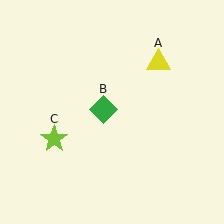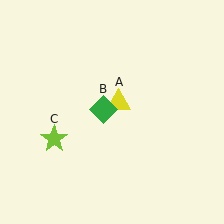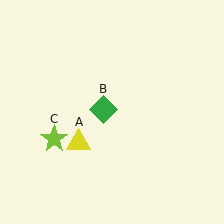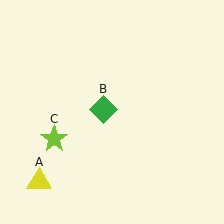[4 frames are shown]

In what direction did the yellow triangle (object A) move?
The yellow triangle (object A) moved down and to the left.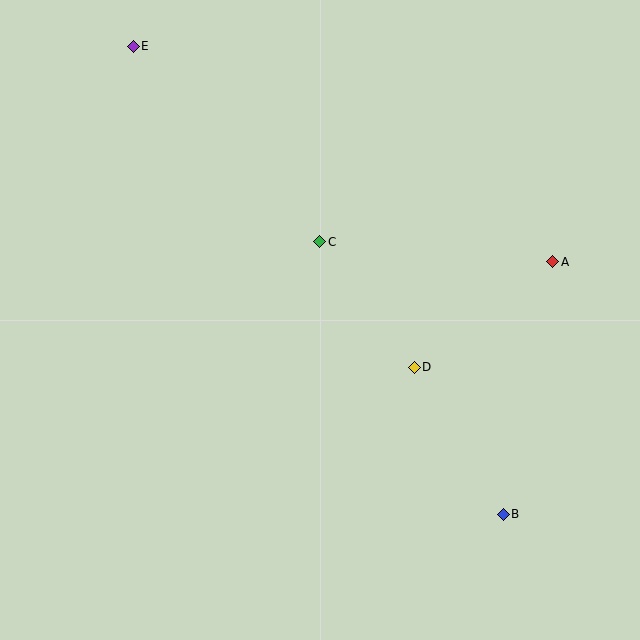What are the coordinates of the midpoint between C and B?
The midpoint between C and B is at (412, 378).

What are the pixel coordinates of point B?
Point B is at (503, 514).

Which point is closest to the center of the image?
Point C at (320, 242) is closest to the center.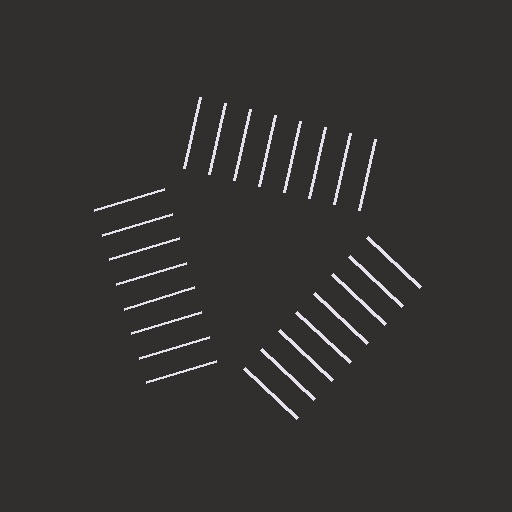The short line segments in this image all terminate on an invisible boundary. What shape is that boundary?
An illusory triangle — the line segments terminate on its edges but no continuous stroke is drawn.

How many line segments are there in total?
24 — 8 along each of the 3 edges.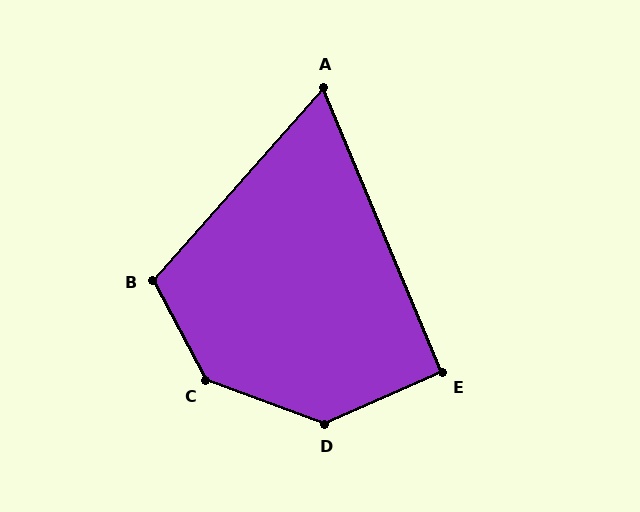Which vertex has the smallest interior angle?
A, at approximately 64 degrees.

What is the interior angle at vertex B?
Approximately 111 degrees (obtuse).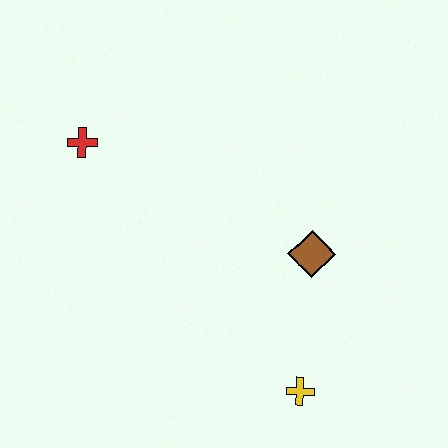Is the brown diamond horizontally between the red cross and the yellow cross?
No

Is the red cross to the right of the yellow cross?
No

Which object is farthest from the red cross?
The yellow cross is farthest from the red cross.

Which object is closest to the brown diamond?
The yellow cross is closest to the brown diamond.